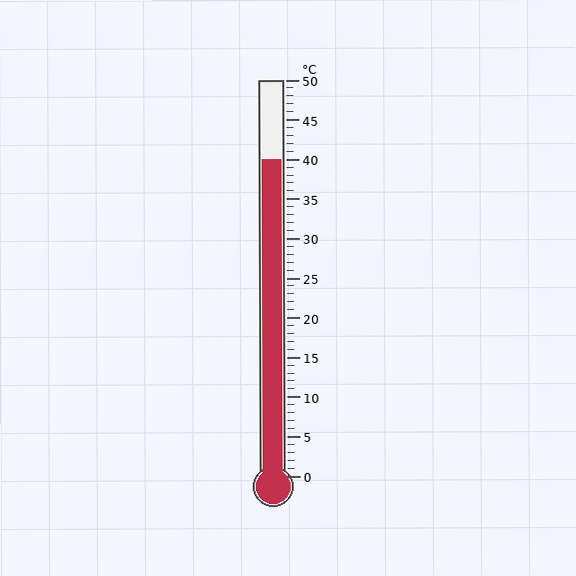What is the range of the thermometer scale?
The thermometer scale ranges from 0°C to 50°C.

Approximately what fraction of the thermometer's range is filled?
The thermometer is filled to approximately 80% of its range.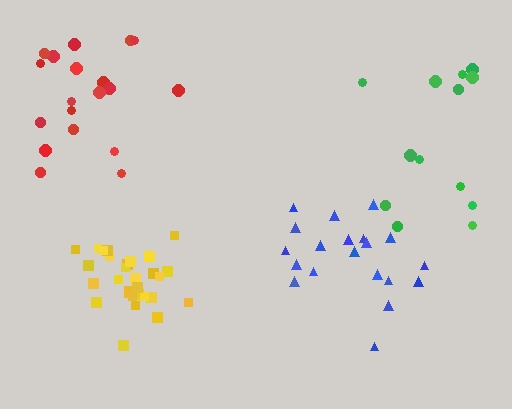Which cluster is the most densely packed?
Yellow.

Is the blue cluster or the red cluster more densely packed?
Blue.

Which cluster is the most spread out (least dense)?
Red.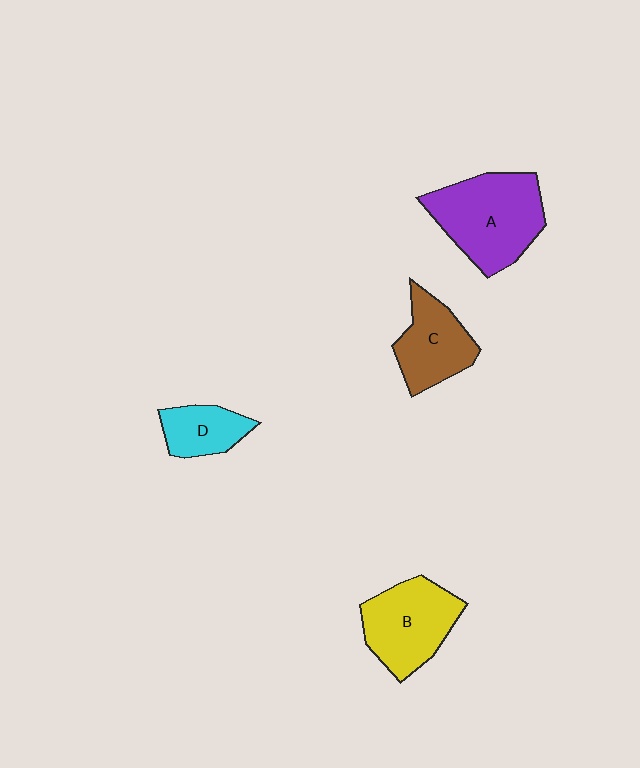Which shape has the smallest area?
Shape D (cyan).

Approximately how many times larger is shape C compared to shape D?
Approximately 1.4 times.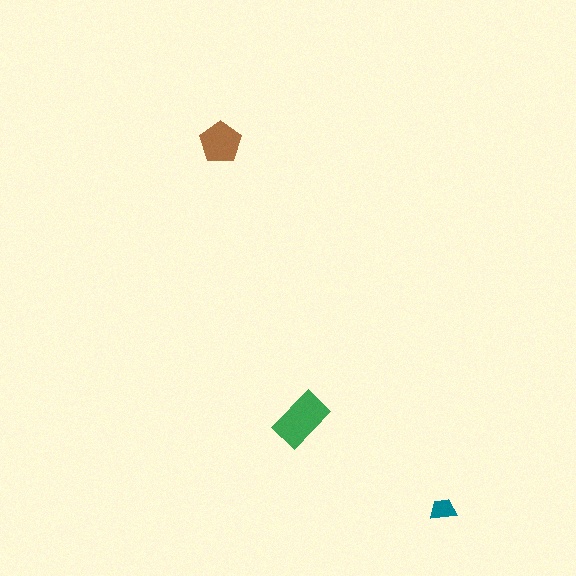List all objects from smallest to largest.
The teal trapezoid, the brown pentagon, the green rectangle.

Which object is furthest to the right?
The teal trapezoid is rightmost.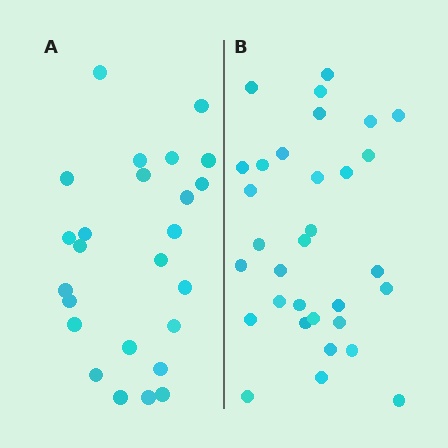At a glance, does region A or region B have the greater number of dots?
Region B (the right region) has more dots.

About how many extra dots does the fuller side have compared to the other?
Region B has roughly 8 or so more dots than region A.